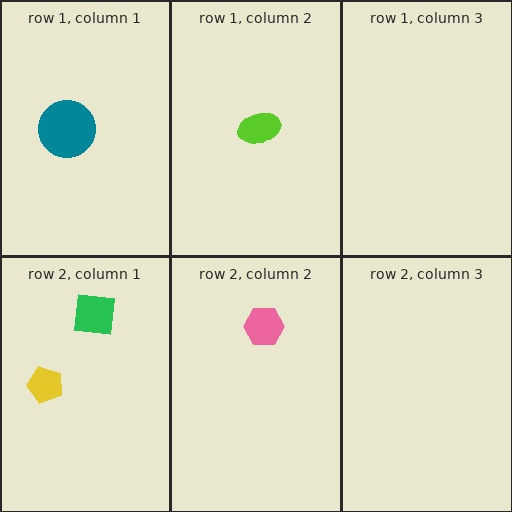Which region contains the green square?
The row 2, column 1 region.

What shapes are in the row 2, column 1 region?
The green square, the yellow pentagon.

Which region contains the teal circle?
The row 1, column 1 region.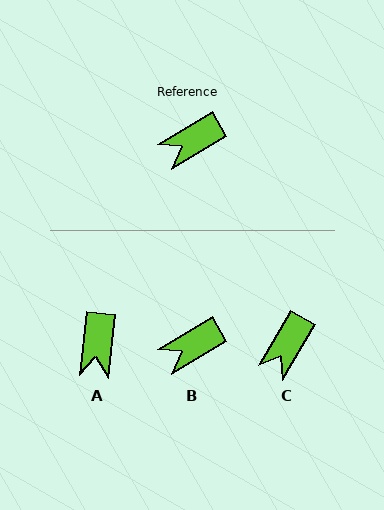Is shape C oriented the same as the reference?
No, it is off by about 29 degrees.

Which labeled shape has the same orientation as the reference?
B.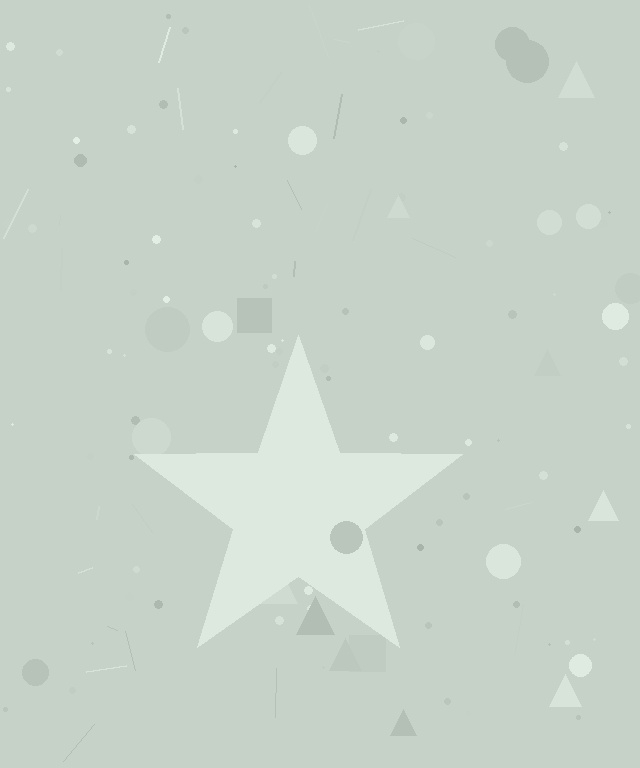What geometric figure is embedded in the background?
A star is embedded in the background.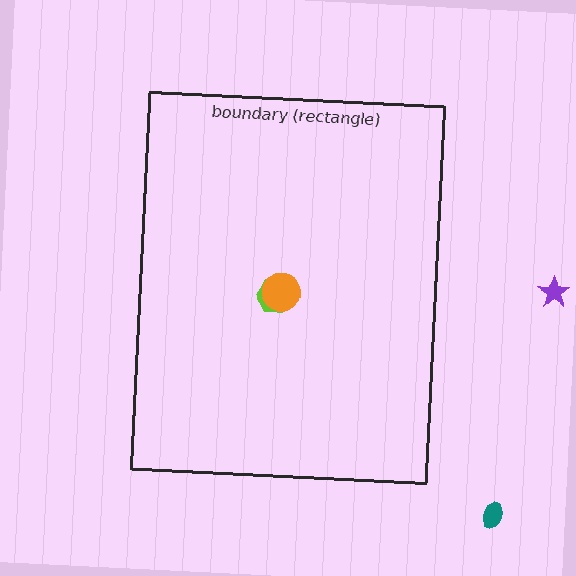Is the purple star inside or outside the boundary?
Outside.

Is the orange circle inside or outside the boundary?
Inside.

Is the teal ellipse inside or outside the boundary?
Outside.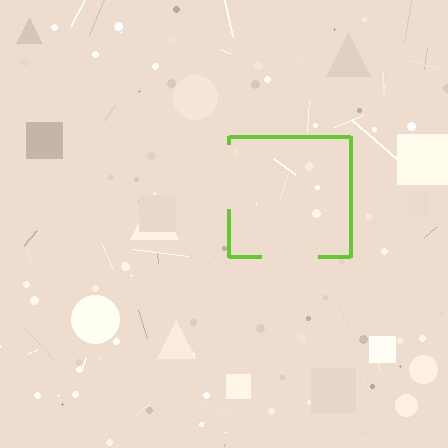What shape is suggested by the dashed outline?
The dashed outline suggests a square.